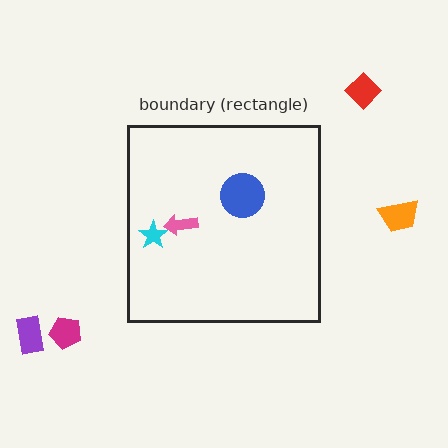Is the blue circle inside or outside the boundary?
Inside.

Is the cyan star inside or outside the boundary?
Inside.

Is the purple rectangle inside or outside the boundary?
Outside.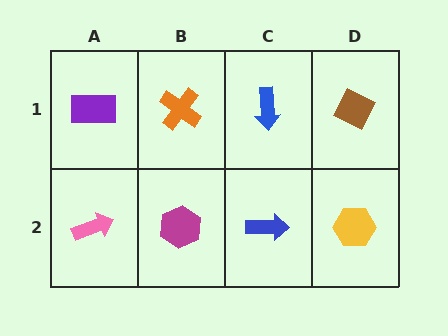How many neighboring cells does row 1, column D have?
2.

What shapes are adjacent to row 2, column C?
A blue arrow (row 1, column C), a magenta hexagon (row 2, column B), a yellow hexagon (row 2, column D).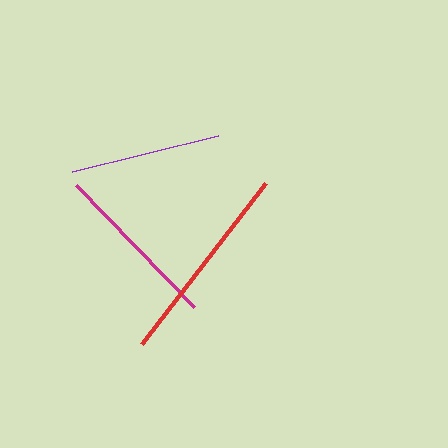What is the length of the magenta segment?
The magenta segment is approximately 169 pixels long.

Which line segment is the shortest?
The purple line is the shortest at approximately 150 pixels.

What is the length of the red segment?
The red segment is approximately 203 pixels long.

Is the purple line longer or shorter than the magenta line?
The magenta line is longer than the purple line.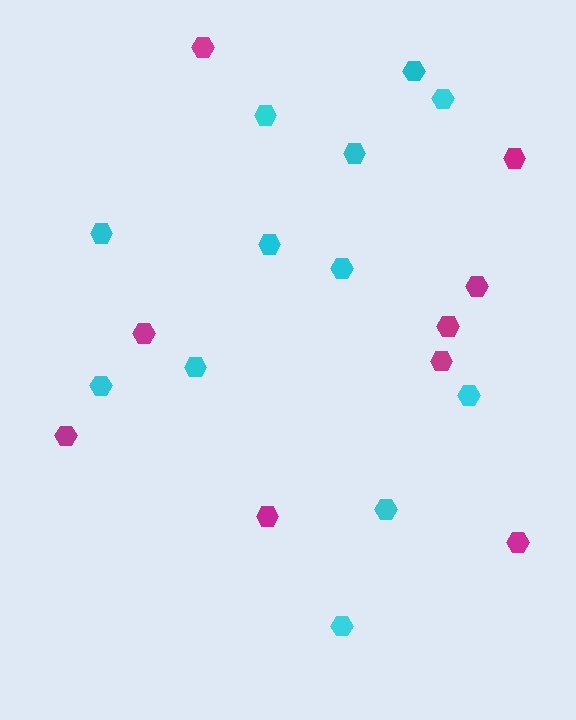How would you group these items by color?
There are 2 groups: one group of cyan hexagons (12) and one group of magenta hexagons (9).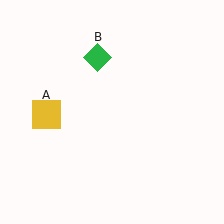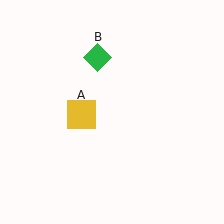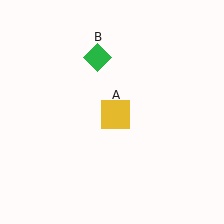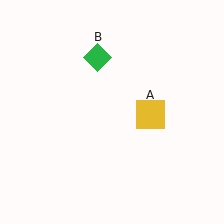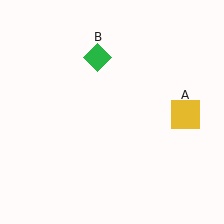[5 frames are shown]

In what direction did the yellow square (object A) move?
The yellow square (object A) moved right.